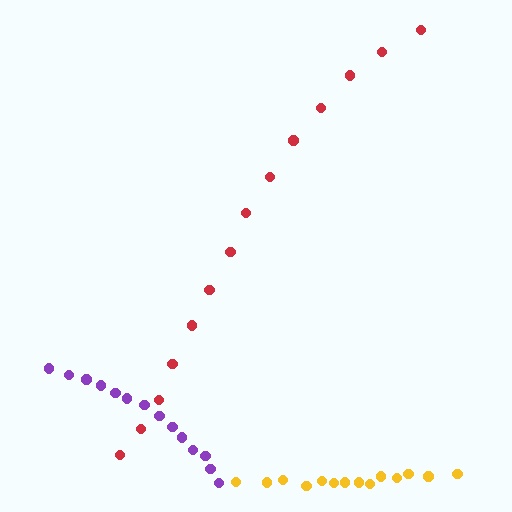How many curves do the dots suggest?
There are 3 distinct paths.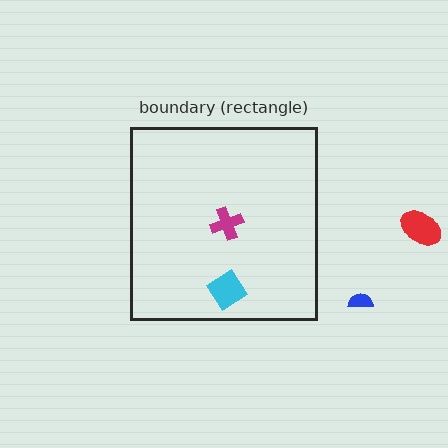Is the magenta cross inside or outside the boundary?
Inside.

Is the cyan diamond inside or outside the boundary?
Inside.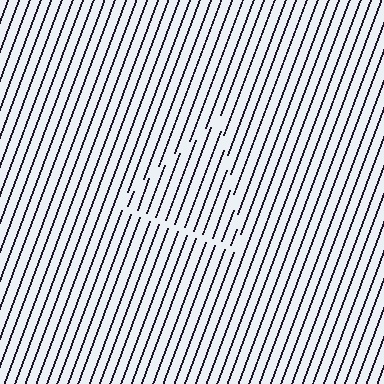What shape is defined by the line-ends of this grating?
An illusory triangle. The interior of the shape contains the same grating, shifted by half a period — the contour is defined by the phase discontinuity where line-ends from the inner and outer gratings abut.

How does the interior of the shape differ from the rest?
The interior of the shape contains the same grating, shifted by half a period — the contour is defined by the phase discontinuity where line-ends from the inner and outer gratings abut.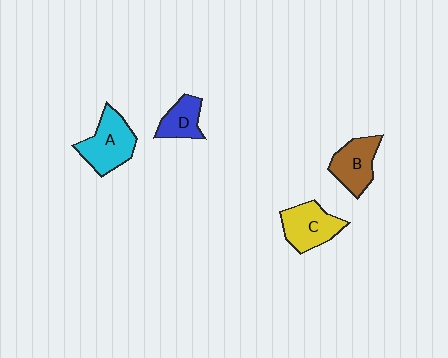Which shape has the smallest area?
Shape D (blue).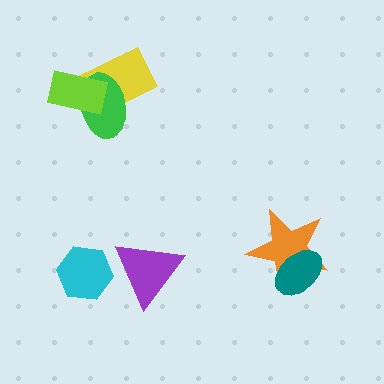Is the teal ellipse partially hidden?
No, no other shape covers it.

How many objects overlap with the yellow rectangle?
2 objects overlap with the yellow rectangle.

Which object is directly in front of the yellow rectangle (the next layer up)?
The green ellipse is directly in front of the yellow rectangle.